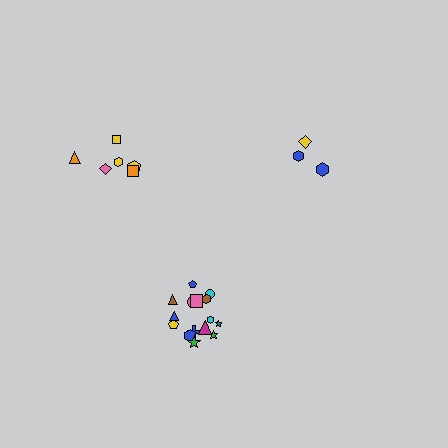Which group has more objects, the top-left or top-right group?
The top-left group.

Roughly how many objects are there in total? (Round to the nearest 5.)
Roughly 25 objects in total.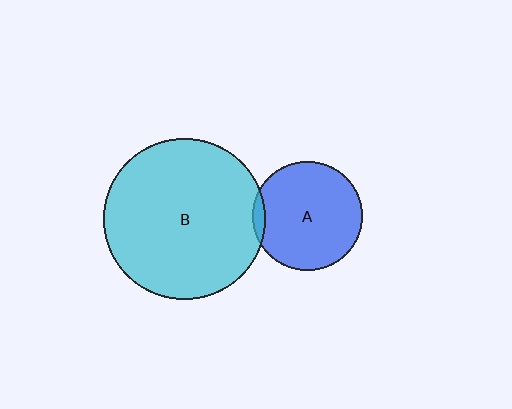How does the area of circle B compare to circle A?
Approximately 2.2 times.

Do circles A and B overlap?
Yes.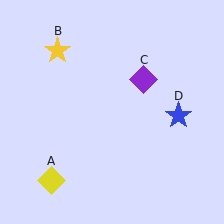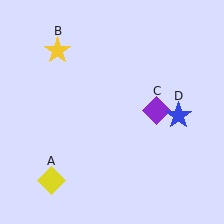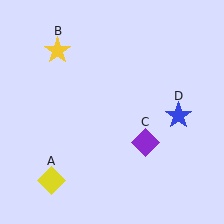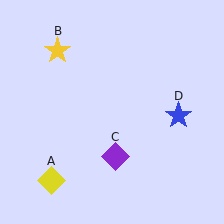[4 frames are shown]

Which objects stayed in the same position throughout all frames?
Yellow diamond (object A) and yellow star (object B) and blue star (object D) remained stationary.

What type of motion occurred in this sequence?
The purple diamond (object C) rotated clockwise around the center of the scene.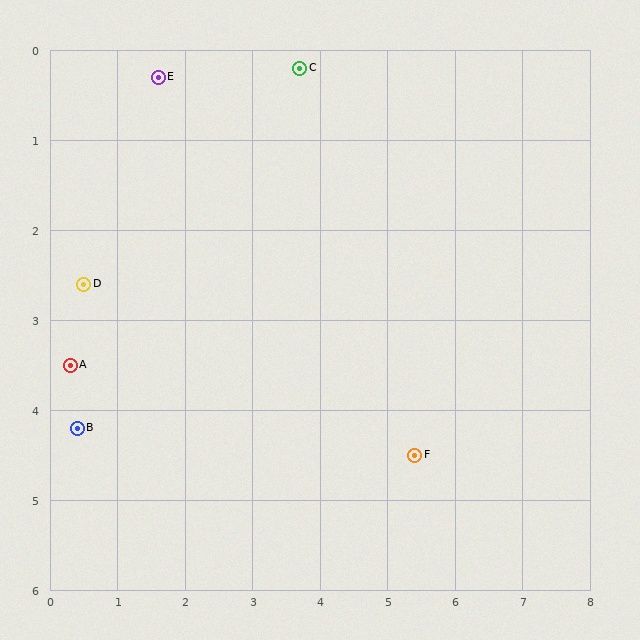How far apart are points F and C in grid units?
Points F and C are about 4.6 grid units apart.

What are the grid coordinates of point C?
Point C is at approximately (3.7, 0.2).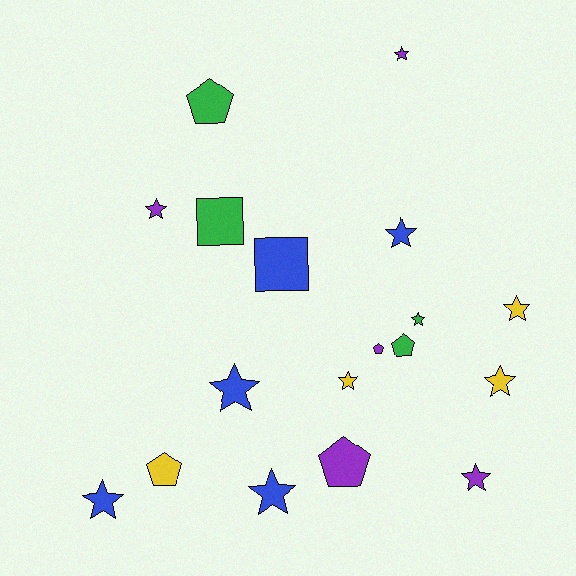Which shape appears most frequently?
Star, with 11 objects.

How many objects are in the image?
There are 18 objects.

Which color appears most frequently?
Blue, with 5 objects.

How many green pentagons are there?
There are 2 green pentagons.